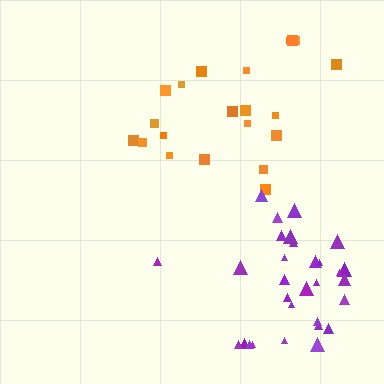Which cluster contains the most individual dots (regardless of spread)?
Purple (30).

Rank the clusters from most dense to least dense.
purple, orange.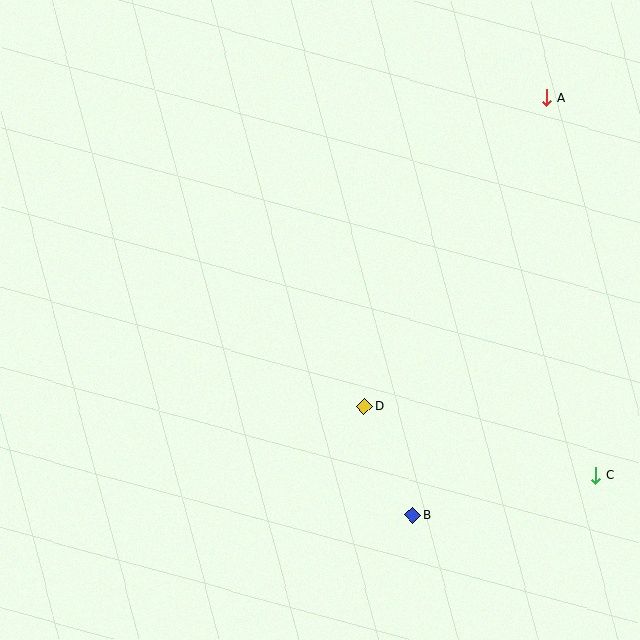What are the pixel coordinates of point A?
Point A is at (547, 98).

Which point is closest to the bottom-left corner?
Point B is closest to the bottom-left corner.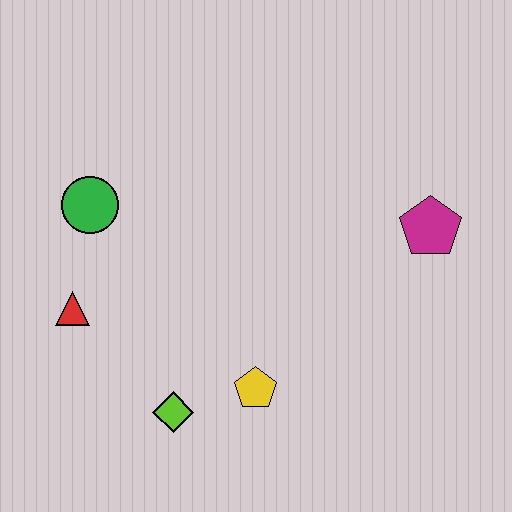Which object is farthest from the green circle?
The magenta pentagon is farthest from the green circle.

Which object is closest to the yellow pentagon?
The lime diamond is closest to the yellow pentagon.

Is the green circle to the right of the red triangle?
Yes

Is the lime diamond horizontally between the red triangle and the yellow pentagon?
Yes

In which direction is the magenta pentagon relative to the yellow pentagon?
The magenta pentagon is to the right of the yellow pentagon.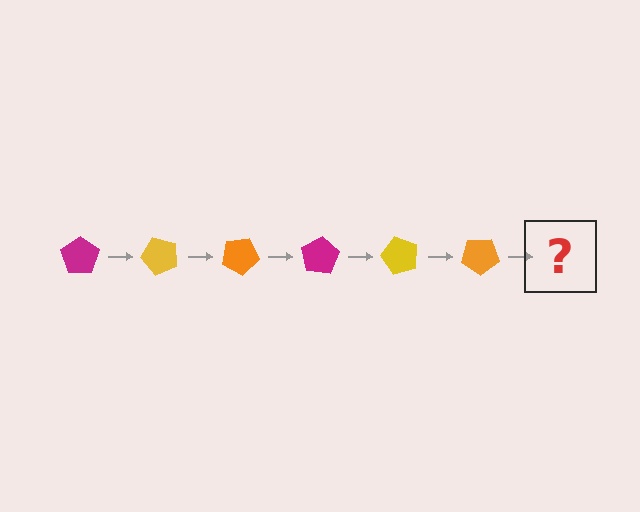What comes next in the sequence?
The next element should be a magenta pentagon, rotated 300 degrees from the start.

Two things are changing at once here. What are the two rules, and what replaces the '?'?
The two rules are that it rotates 50 degrees each step and the color cycles through magenta, yellow, and orange. The '?' should be a magenta pentagon, rotated 300 degrees from the start.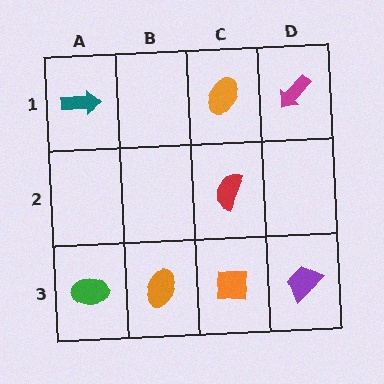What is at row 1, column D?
A magenta arrow.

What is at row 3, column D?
A purple trapezoid.